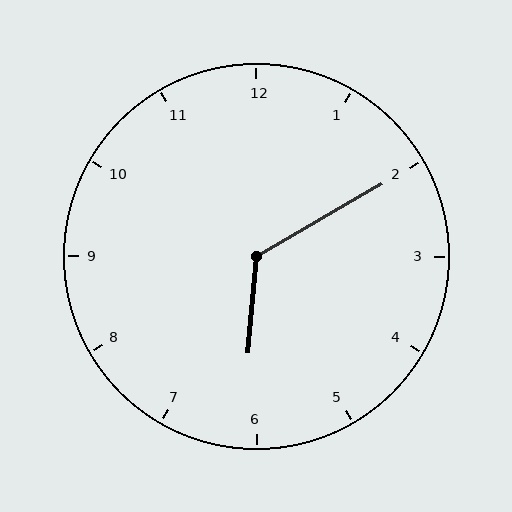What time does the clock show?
6:10.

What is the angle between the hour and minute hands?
Approximately 125 degrees.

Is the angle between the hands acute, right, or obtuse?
It is obtuse.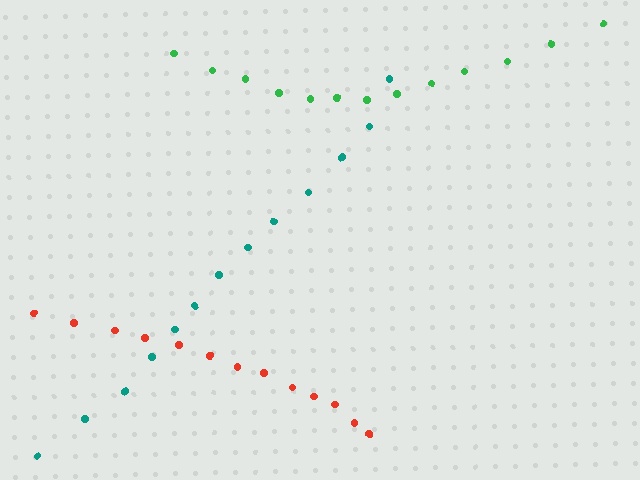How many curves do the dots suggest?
There are 3 distinct paths.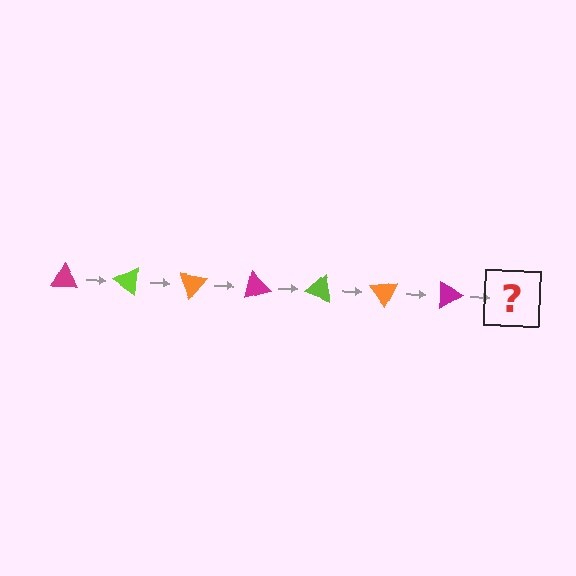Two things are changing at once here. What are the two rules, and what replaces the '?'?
The two rules are that it rotates 35 degrees each step and the color cycles through magenta, lime, and orange. The '?' should be a lime triangle, rotated 245 degrees from the start.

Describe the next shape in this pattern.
It should be a lime triangle, rotated 245 degrees from the start.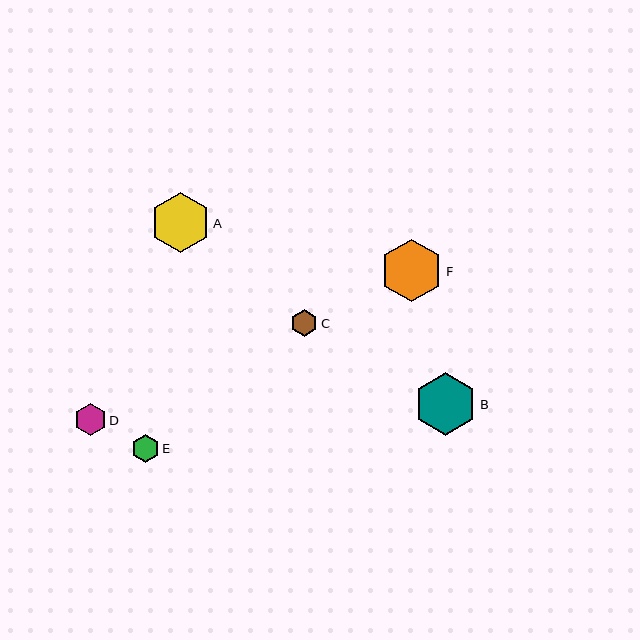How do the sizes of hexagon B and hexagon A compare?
Hexagon B and hexagon A are approximately the same size.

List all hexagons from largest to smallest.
From largest to smallest: B, F, A, D, E, C.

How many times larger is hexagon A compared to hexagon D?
Hexagon A is approximately 1.9 times the size of hexagon D.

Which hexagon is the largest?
Hexagon B is the largest with a size of approximately 63 pixels.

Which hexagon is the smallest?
Hexagon C is the smallest with a size of approximately 27 pixels.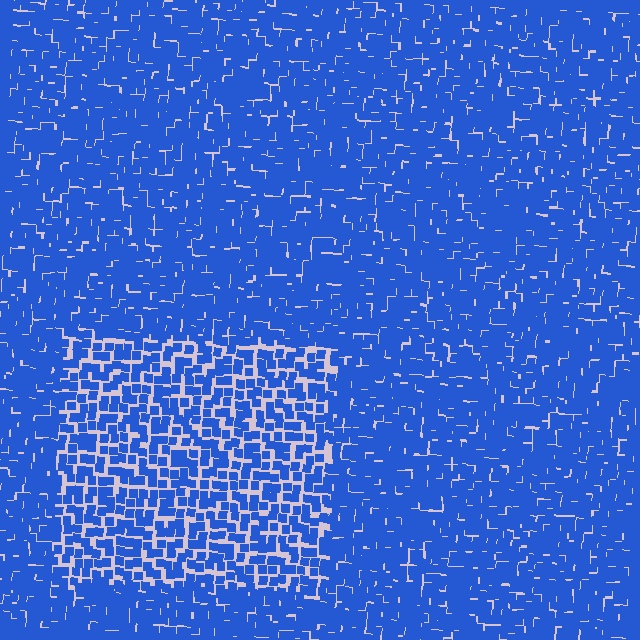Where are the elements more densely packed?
The elements are more densely packed outside the rectangle boundary.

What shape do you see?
I see a rectangle.